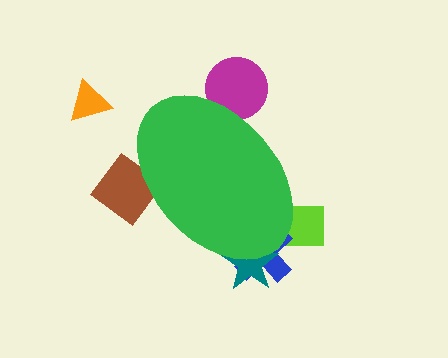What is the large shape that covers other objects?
A green ellipse.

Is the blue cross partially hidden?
Yes, the blue cross is partially hidden behind the green ellipse.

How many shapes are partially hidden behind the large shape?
5 shapes are partially hidden.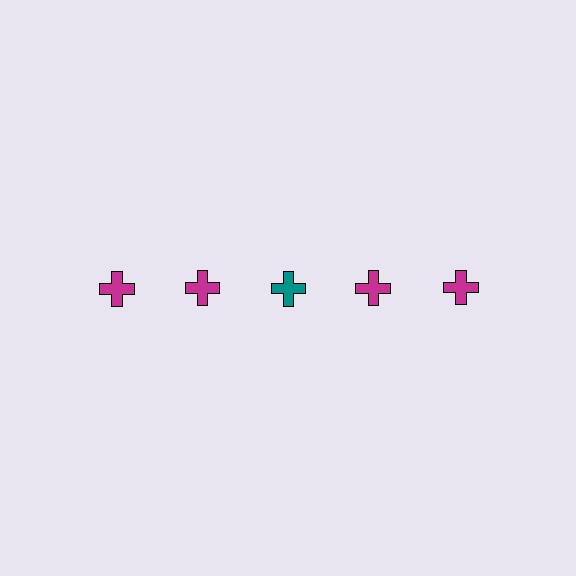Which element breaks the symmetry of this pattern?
The teal cross in the top row, center column breaks the symmetry. All other shapes are magenta crosses.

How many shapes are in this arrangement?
There are 5 shapes arranged in a grid pattern.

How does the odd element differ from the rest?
It has a different color: teal instead of magenta.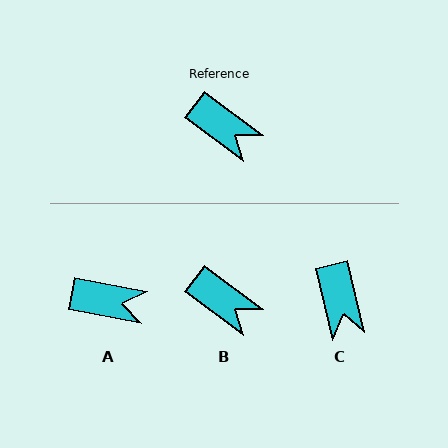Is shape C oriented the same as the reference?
No, it is off by about 41 degrees.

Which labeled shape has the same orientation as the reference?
B.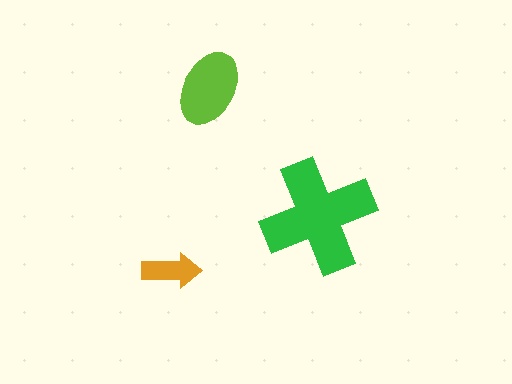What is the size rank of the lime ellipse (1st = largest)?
2nd.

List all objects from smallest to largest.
The orange arrow, the lime ellipse, the green cross.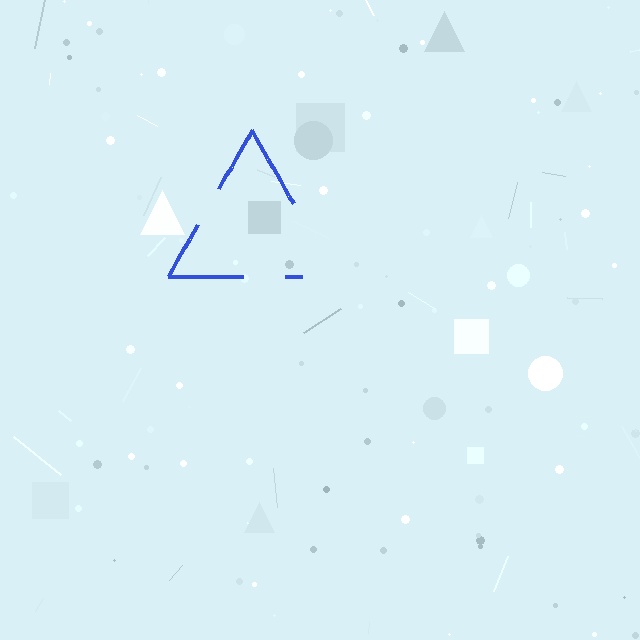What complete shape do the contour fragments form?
The contour fragments form a triangle.